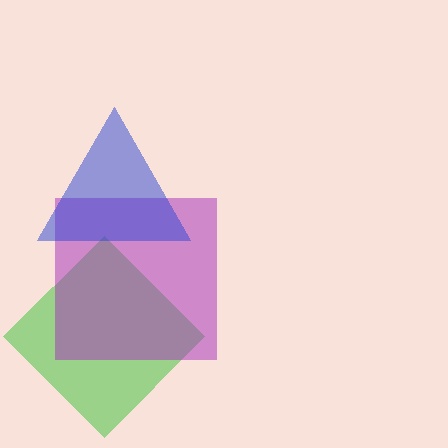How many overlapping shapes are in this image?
There are 3 overlapping shapes in the image.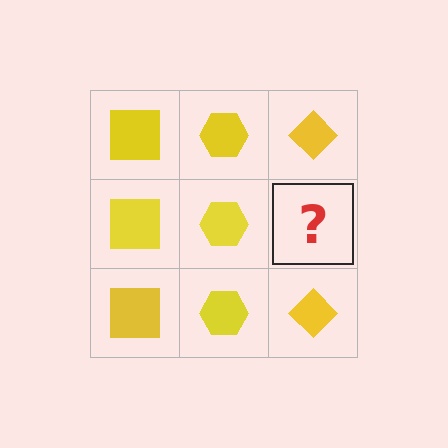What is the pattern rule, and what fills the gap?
The rule is that each column has a consistent shape. The gap should be filled with a yellow diamond.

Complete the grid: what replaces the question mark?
The question mark should be replaced with a yellow diamond.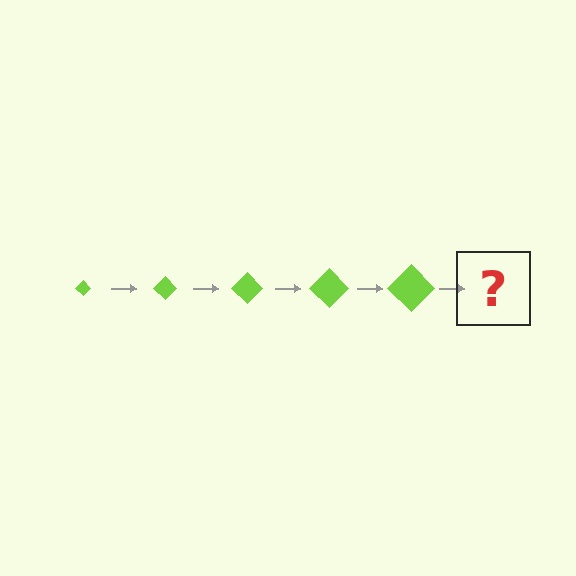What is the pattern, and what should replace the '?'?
The pattern is that the diamond gets progressively larger each step. The '?' should be a lime diamond, larger than the previous one.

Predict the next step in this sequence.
The next step is a lime diamond, larger than the previous one.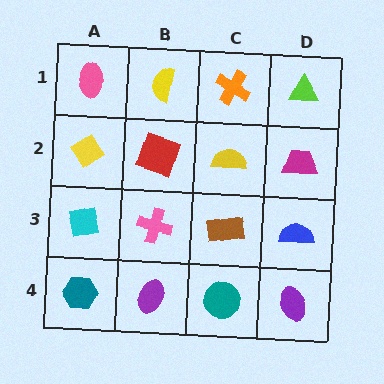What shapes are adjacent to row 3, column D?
A magenta trapezoid (row 2, column D), a purple ellipse (row 4, column D), a brown rectangle (row 3, column C).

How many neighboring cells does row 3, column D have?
3.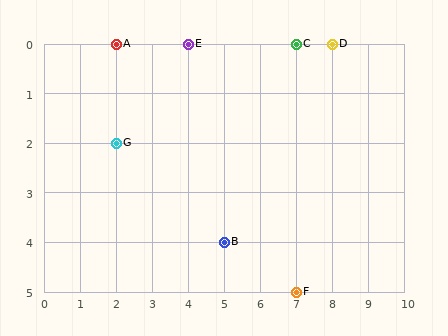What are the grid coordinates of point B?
Point B is at grid coordinates (5, 4).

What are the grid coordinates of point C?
Point C is at grid coordinates (7, 0).